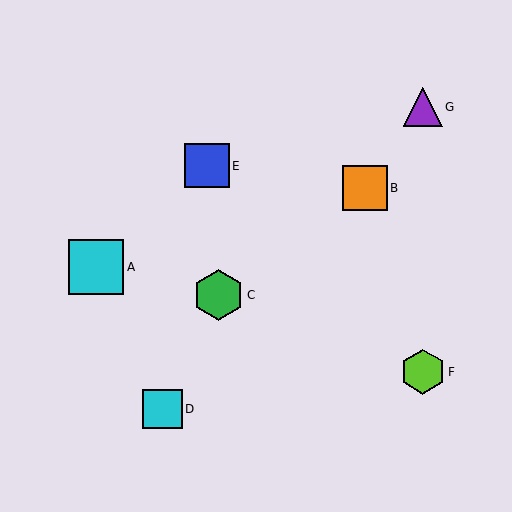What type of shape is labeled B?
Shape B is an orange square.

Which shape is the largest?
The cyan square (labeled A) is the largest.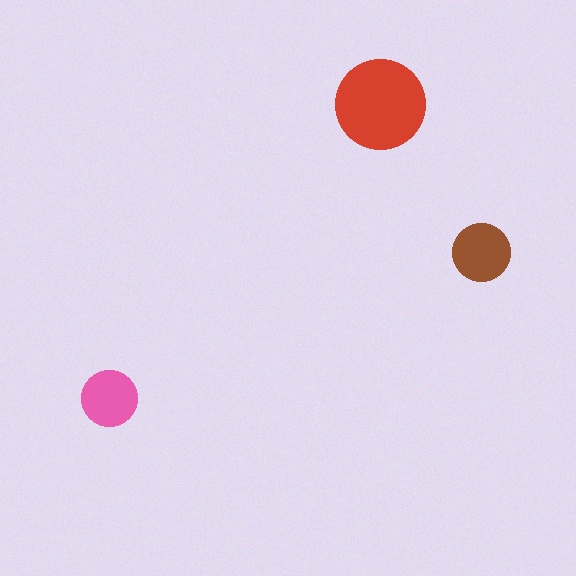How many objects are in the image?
There are 3 objects in the image.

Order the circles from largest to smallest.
the red one, the brown one, the pink one.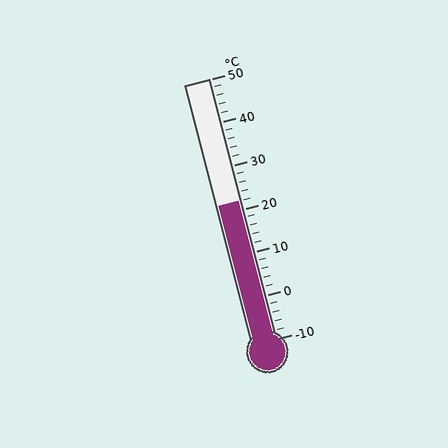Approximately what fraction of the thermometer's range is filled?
The thermometer is filled to approximately 55% of its range.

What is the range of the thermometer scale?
The thermometer scale ranges from -10°C to 50°C.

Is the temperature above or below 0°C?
The temperature is above 0°C.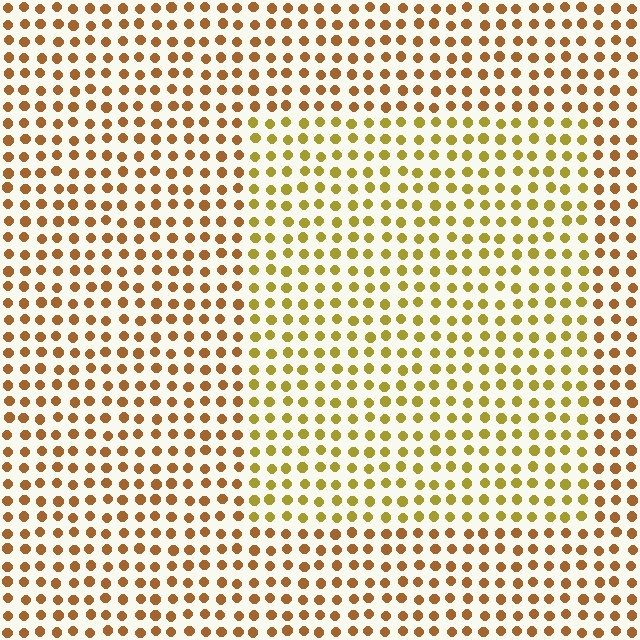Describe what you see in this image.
The image is filled with small brown elements in a uniform arrangement. A rectangle-shaped region is visible where the elements are tinted to a slightly different hue, forming a subtle color boundary.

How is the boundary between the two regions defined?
The boundary is defined purely by a slight shift in hue (about 29 degrees). Spacing, size, and orientation are identical on both sides.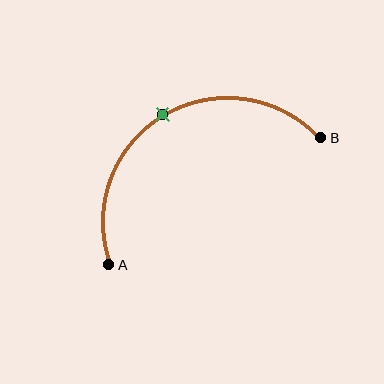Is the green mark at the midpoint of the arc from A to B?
Yes. The green mark lies on the arc at equal arc-length from both A and B — it is the arc midpoint.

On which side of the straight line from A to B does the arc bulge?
The arc bulges above the straight line connecting A and B.